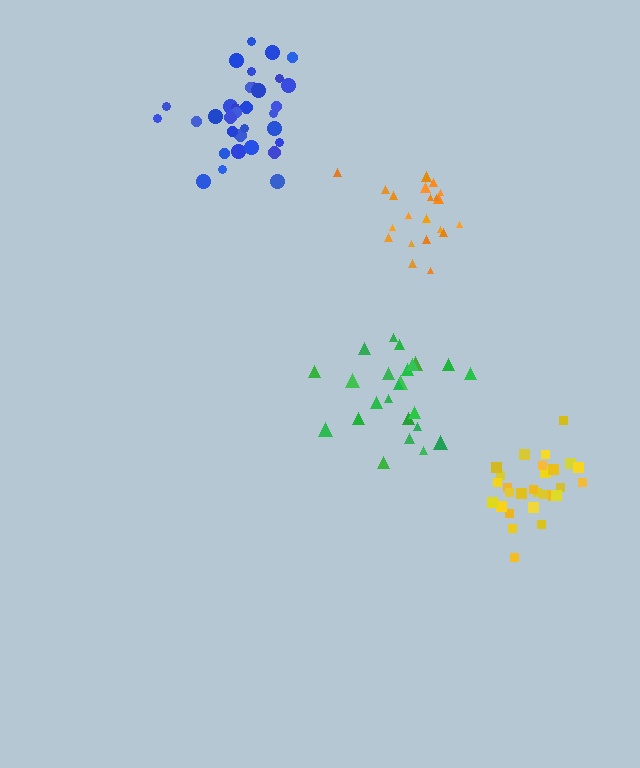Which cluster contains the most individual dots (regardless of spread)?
Blue (34).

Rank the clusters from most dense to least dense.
yellow, orange, blue, green.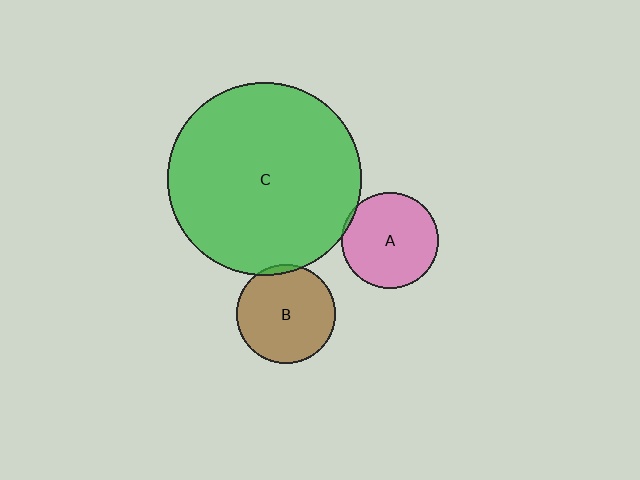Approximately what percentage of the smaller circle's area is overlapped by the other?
Approximately 5%.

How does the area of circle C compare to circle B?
Approximately 3.8 times.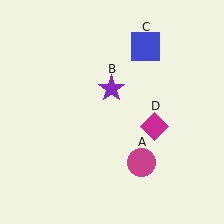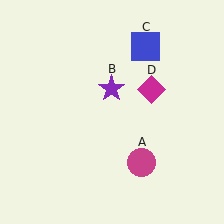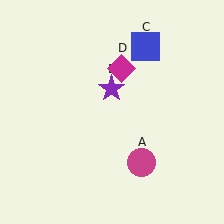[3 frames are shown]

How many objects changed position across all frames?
1 object changed position: magenta diamond (object D).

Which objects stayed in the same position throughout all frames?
Magenta circle (object A) and purple star (object B) and blue square (object C) remained stationary.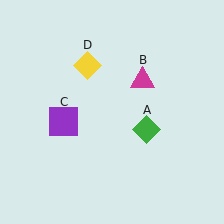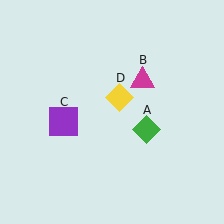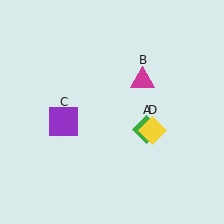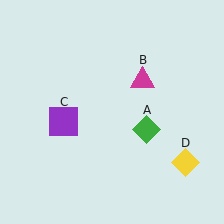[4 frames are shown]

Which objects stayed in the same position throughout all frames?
Green diamond (object A) and magenta triangle (object B) and purple square (object C) remained stationary.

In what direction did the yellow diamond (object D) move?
The yellow diamond (object D) moved down and to the right.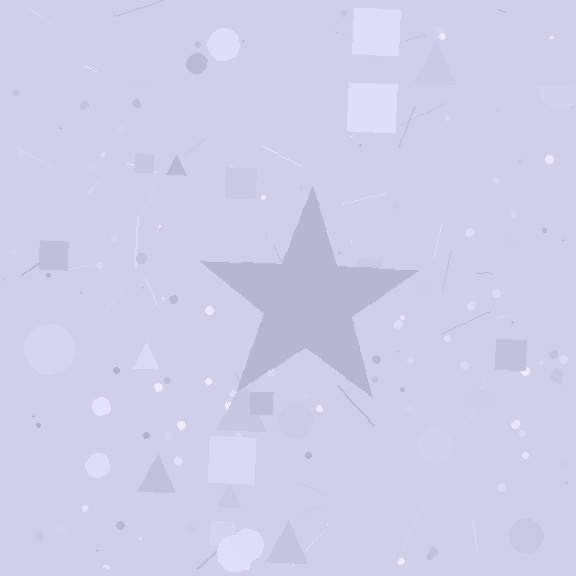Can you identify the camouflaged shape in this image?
The camouflaged shape is a star.